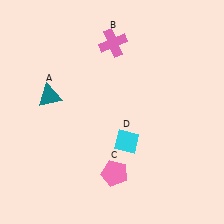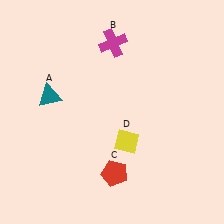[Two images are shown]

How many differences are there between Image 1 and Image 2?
There are 3 differences between the two images.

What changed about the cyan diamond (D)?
In Image 1, D is cyan. In Image 2, it changed to yellow.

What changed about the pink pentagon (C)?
In Image 1, C is pink. In Image 2, it changed to red.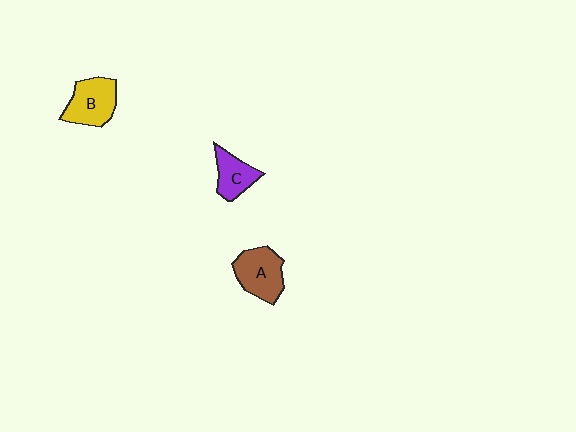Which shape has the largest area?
Shape A (brown).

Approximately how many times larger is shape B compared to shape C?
Approximately 1.4 times.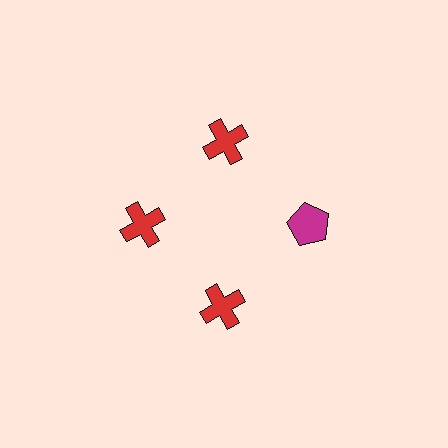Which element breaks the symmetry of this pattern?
The magenta pentagon at roughly the 3 o'clock position breaks the symmetry. All other shapes are red crosses.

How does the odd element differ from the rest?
It differs in both color (magenta instead of red) and shape (pentagon instead of cross).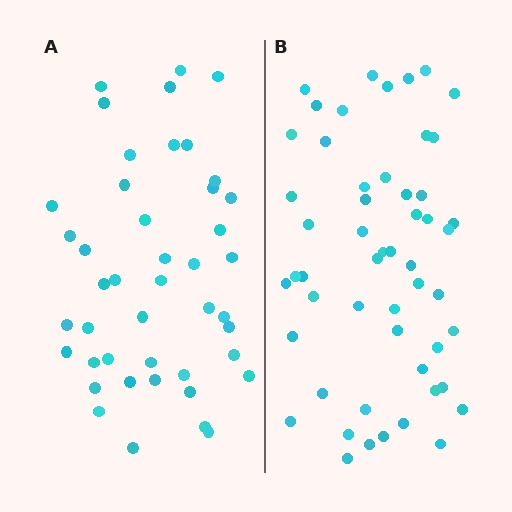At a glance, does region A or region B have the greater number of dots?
Region B (the right region) has more dots.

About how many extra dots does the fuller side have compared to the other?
Region B has roughly 8 or so more dots than region A.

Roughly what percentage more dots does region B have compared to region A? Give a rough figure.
About 20% more.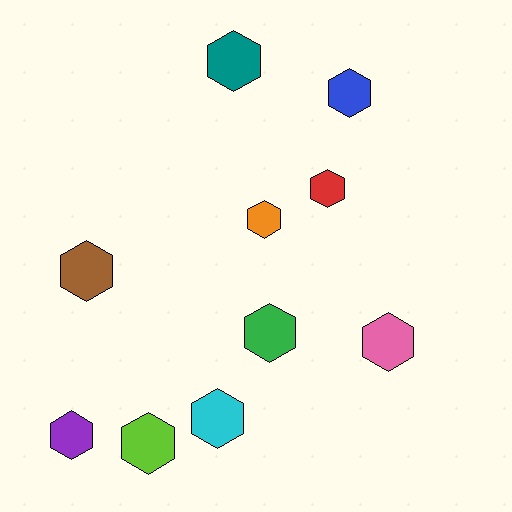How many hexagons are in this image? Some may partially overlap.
There are 10 hexagons.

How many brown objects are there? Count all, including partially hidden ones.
There is 1 brown object.